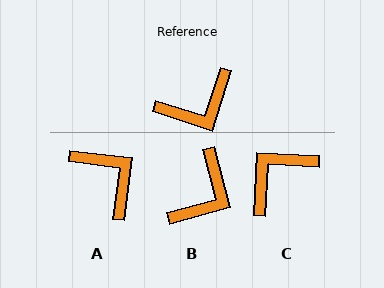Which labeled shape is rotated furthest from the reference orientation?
C, about 165 degrees away.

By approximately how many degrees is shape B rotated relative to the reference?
Approximately 32 degrees counter-clockwise.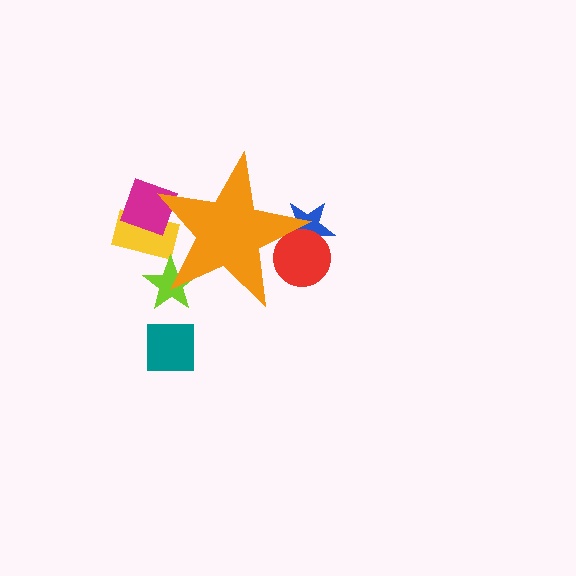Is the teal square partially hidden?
No, the teal square is fully visible.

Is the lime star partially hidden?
Yes, the lime star is partially hidden behind the orange star.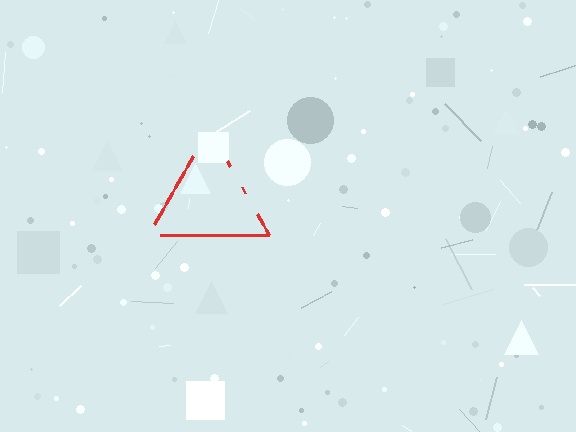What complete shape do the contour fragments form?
The contour fragments form a triangle.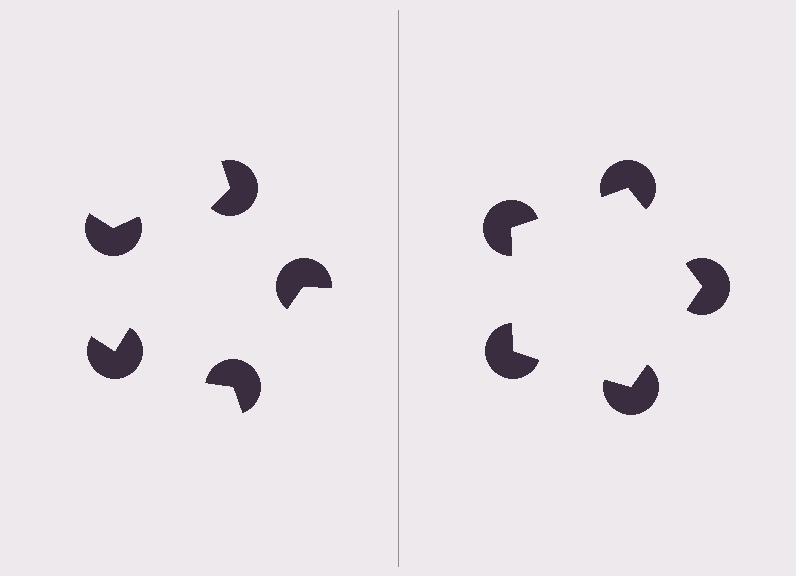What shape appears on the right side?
An illusory pentagon.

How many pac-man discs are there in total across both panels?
10 — 5 on each side.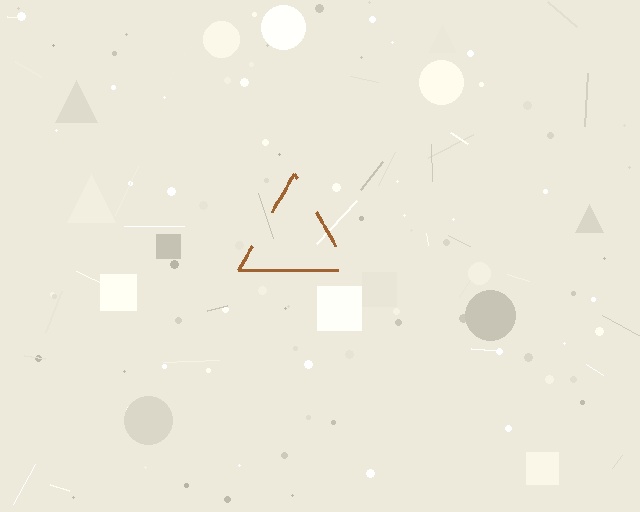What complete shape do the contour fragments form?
The contour fragments form a triangle.